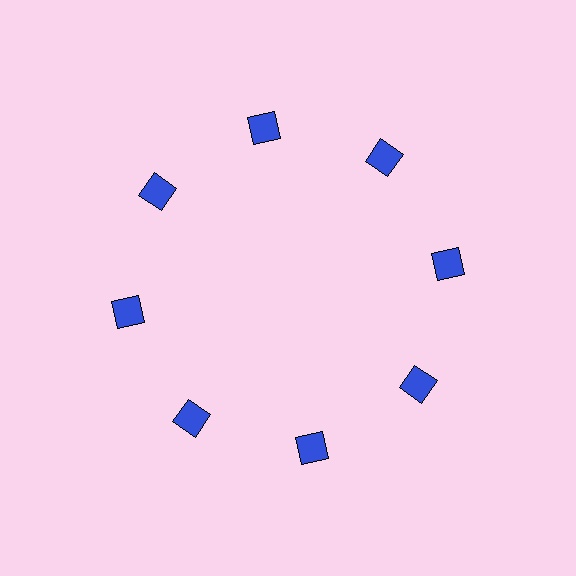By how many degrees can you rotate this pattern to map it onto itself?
The pattern maps onto itself every 45 degrees of rotation.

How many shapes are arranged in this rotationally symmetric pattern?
There are 8 shapes, arranged in 8 groups of 1.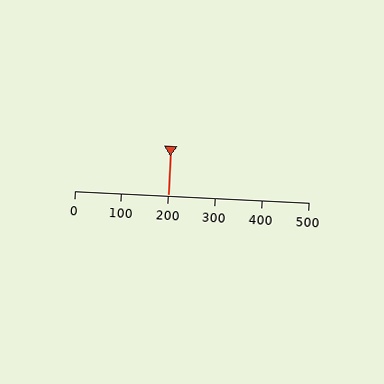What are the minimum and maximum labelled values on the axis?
The axis runs from 0 to 500.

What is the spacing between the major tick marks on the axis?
The major ticks are spaced 100 apart.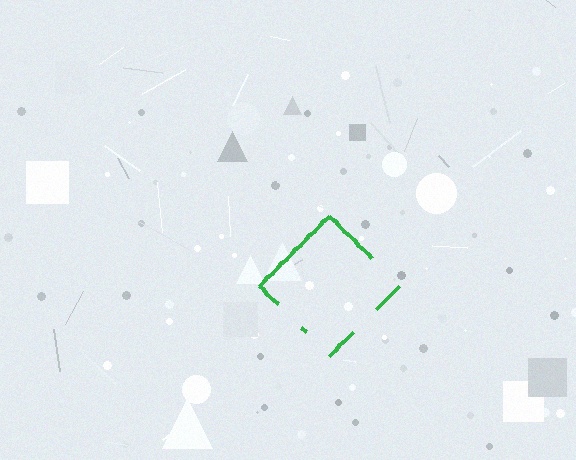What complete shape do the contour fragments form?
The contour fragments form a diamond.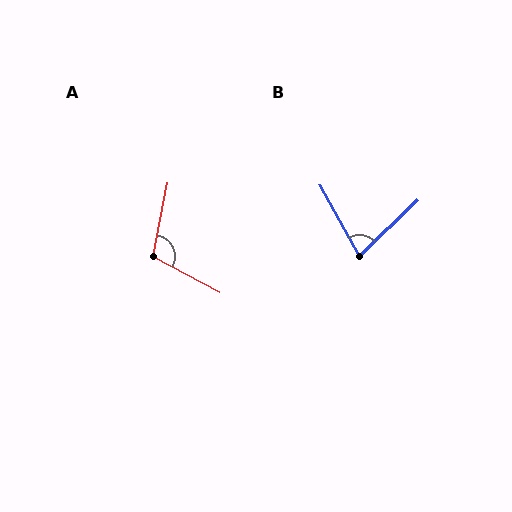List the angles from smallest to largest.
B (75°), A (107°).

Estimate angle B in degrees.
Approximately 75 degrees.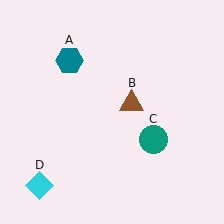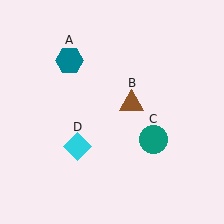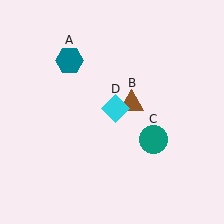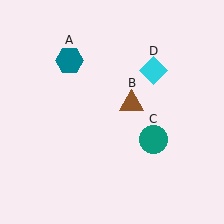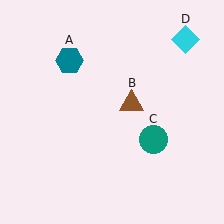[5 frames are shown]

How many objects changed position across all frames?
1 object changed position: cyan diamond (object D).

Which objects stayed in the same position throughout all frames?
Teal hexagon (object A) and brown triangle (object B) and teal circle (object C) remained stationary.